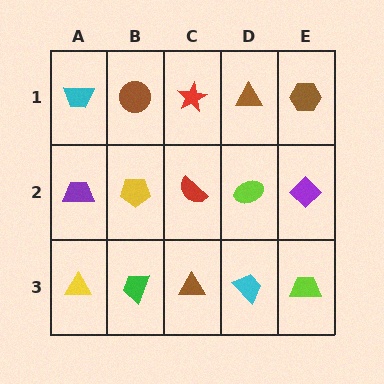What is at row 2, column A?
A purple trapezoid.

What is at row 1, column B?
A brown circle.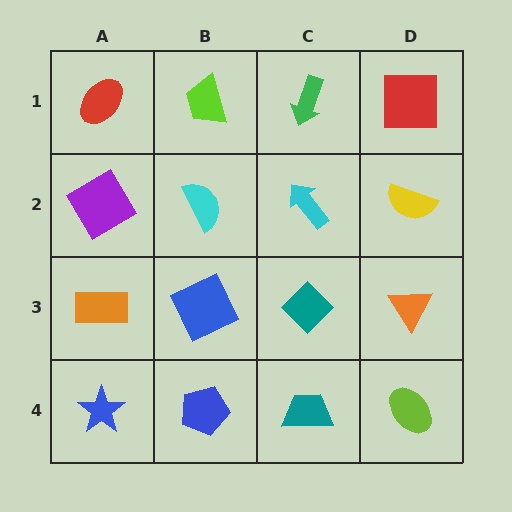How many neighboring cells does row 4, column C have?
3.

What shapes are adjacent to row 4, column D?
An orange triangle (row 3, column D), a teal trapezoid (row 4, column C).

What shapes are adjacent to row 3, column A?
A purple diamond (row 2, column A), a blue star (row 4, column A), a blue square (row 3, column B).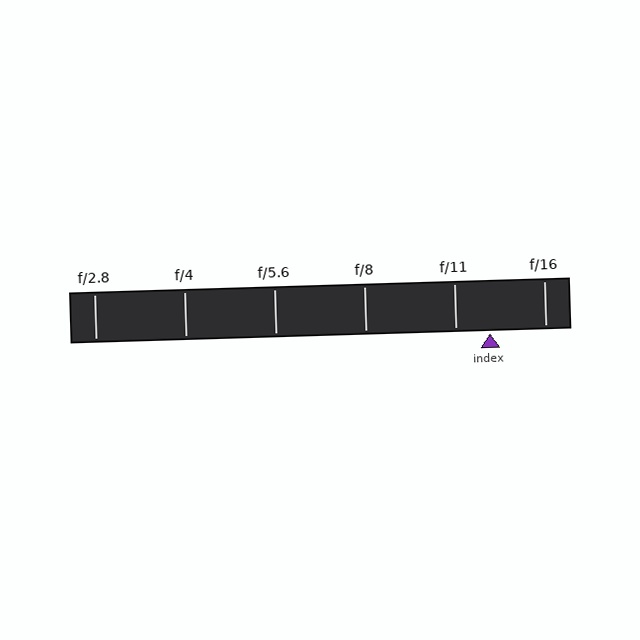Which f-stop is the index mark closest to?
The index mark is closest to f/11.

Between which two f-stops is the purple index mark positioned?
The index mark is between f/11 and f/16.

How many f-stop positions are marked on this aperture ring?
There are 6 f-stop positions marked.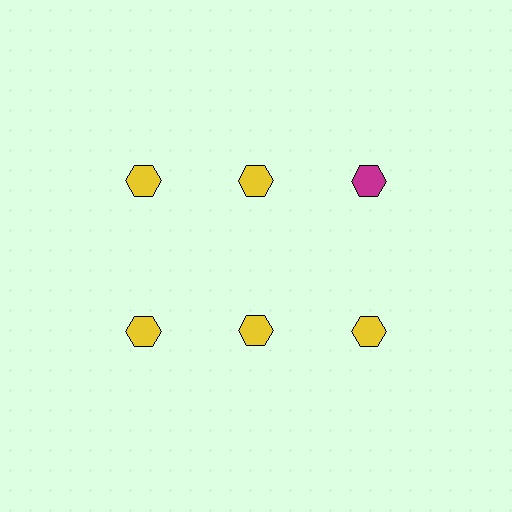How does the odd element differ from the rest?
It has a different color: magenta instead of yellow.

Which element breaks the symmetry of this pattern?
The magenta hexagon in the top row, center column breaks the symmetry. All other shapes are yellow hexagons.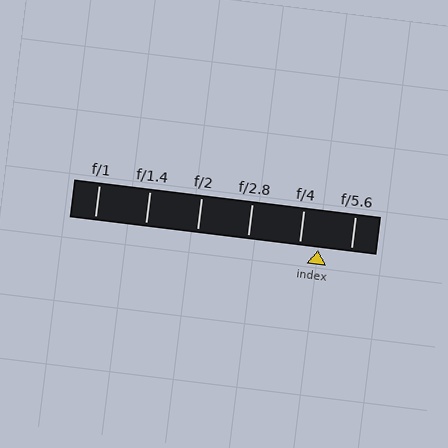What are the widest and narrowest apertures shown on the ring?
The widest aperture shown is f/1 and the narrowest is f/5.6.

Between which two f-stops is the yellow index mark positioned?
The index mark is between f/4 and f/5.6.